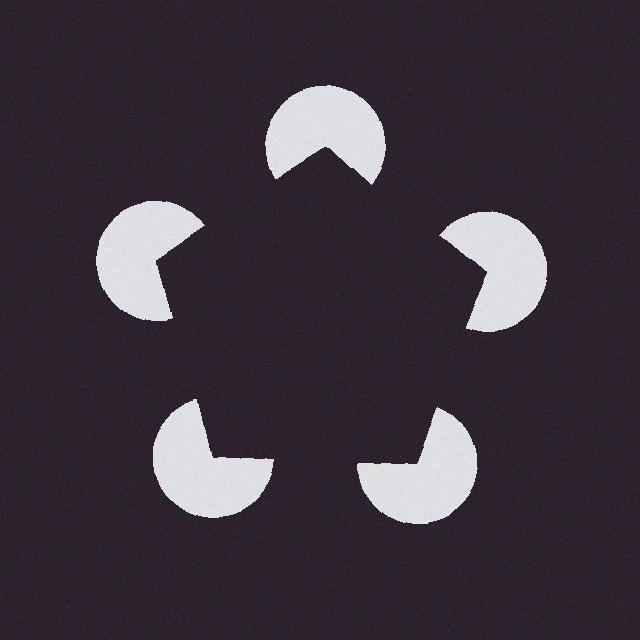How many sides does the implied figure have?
5 sides.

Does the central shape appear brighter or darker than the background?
It typically appears slightly darker than the background, even though no actual brightness change is drawn.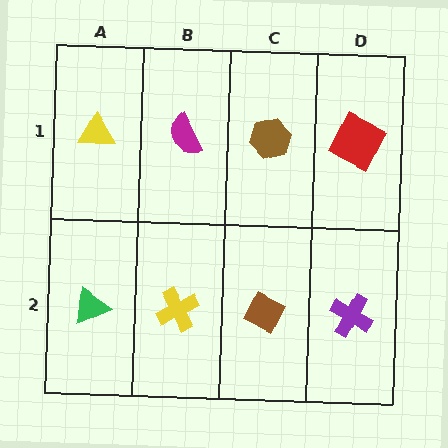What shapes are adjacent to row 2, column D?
A red square (row 1, column D), a brown diamond (row 2, column C).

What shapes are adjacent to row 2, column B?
A magenta semicircle (row 1, column B), a green triangle (row 2, column A), a brown diamond (row 2, column C).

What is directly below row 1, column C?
A brown diamond.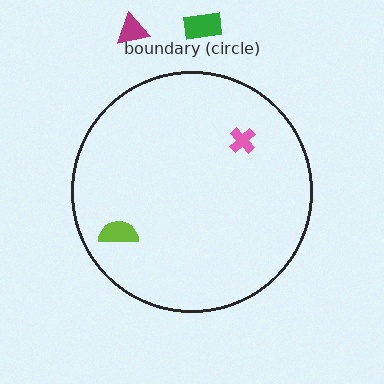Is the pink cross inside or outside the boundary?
Inside.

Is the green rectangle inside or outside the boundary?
Outside.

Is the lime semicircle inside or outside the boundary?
Inside.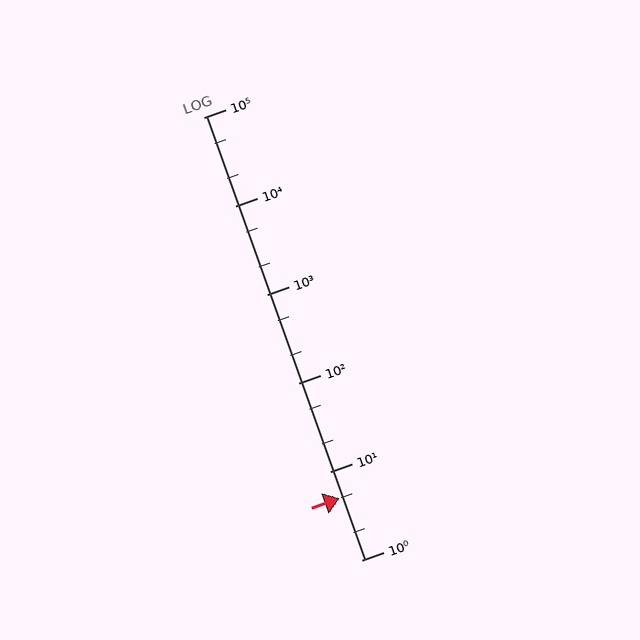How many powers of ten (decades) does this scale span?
The scale spans 5 decades, from 1 to 100000.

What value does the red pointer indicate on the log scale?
The pointer indicates approximately 5.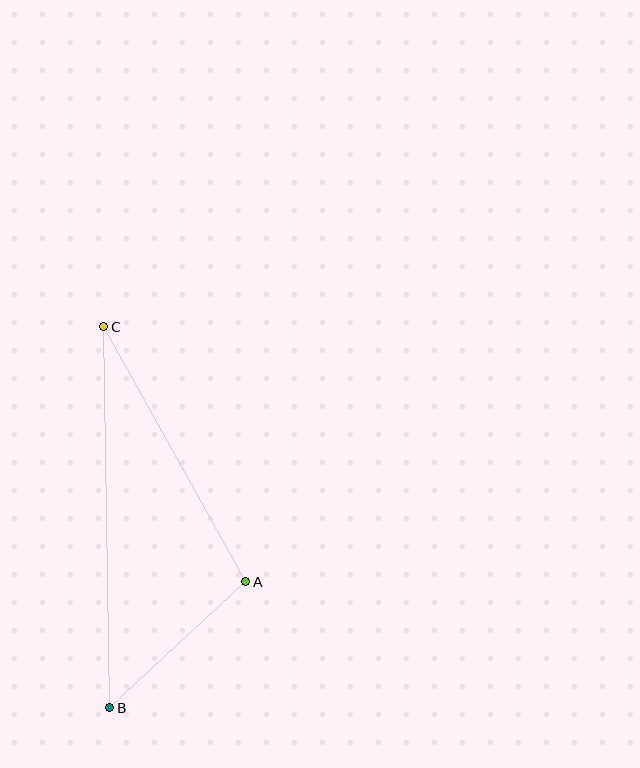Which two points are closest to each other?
Points A and B are closest to each other.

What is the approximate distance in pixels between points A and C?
The distance between A and C is approximately 292 pixels.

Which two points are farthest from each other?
Points B and C are farthest from each other.